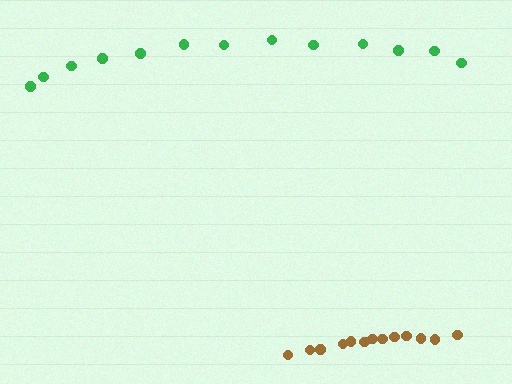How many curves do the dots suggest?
There are 2 distinct paths.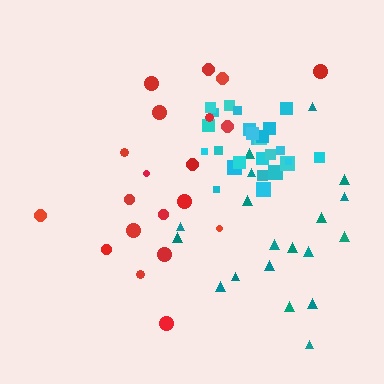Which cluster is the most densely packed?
Cyan.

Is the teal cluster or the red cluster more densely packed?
Teal.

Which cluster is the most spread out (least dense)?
Red.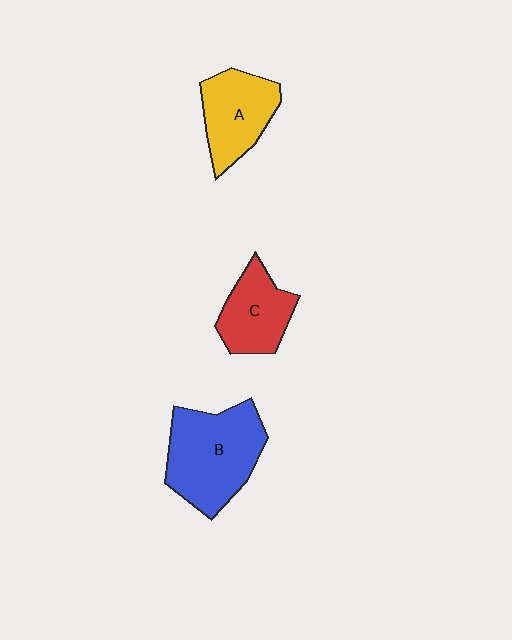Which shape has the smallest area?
Shape C (red).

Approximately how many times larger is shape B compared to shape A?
Approximately 1.5 times.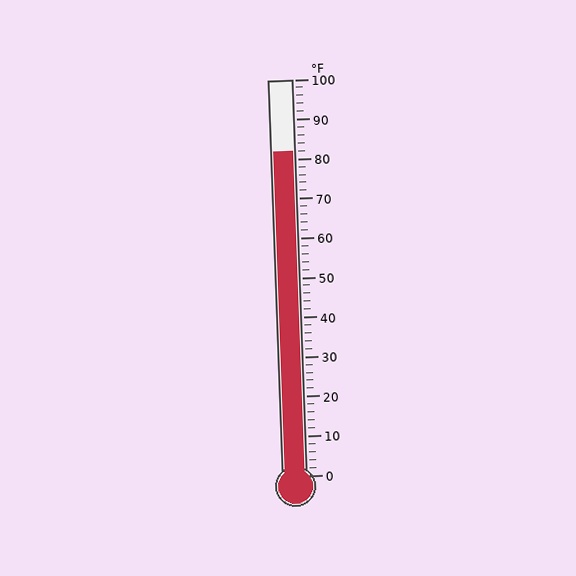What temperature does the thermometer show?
The thermometer shows approximately 82°F.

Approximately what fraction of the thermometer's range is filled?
The thermometer is filled to approximately 80% of its range.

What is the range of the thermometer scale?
The thermometer scale ranges from 0°F to 100°F.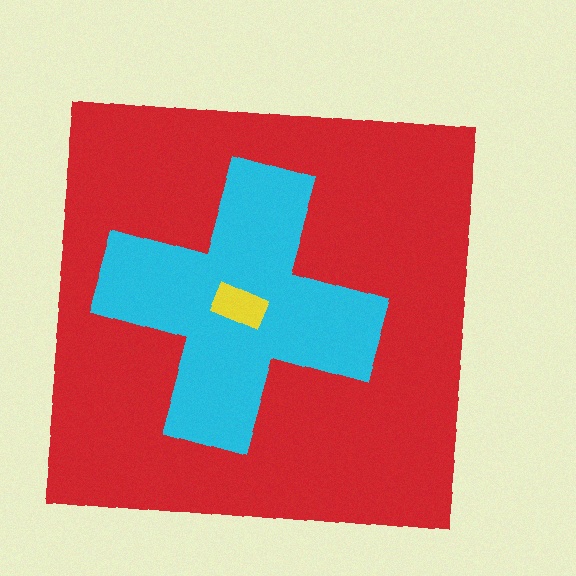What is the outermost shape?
The red square.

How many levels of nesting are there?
3.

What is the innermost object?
The yellow rectangle.